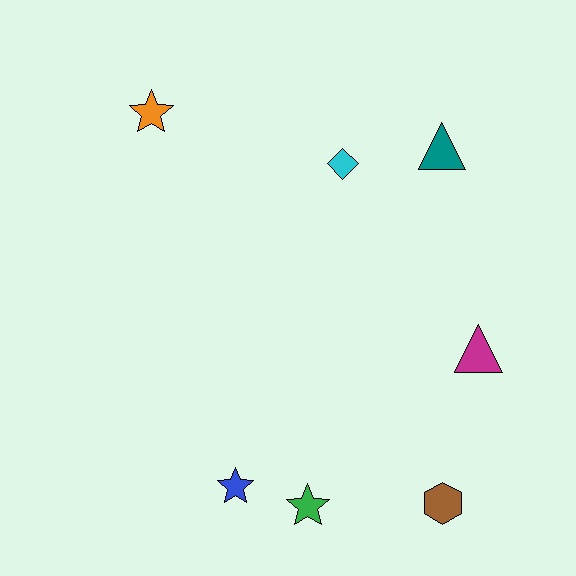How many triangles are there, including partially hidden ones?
There are 2 triangles.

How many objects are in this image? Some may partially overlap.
There are 7 objects.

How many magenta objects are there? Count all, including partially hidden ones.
There is 1 magenta object.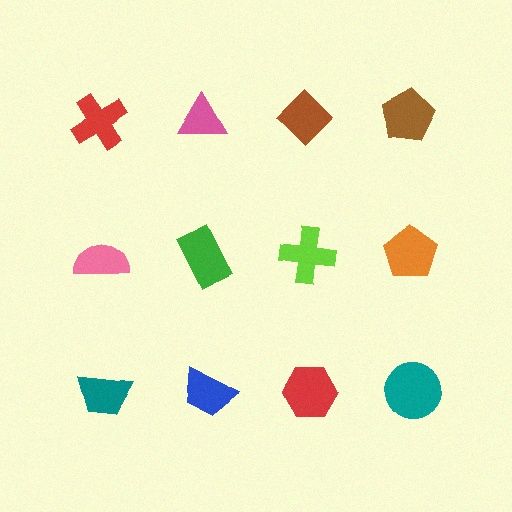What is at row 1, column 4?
A brown pentagon.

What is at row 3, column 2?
A blue trapezoid.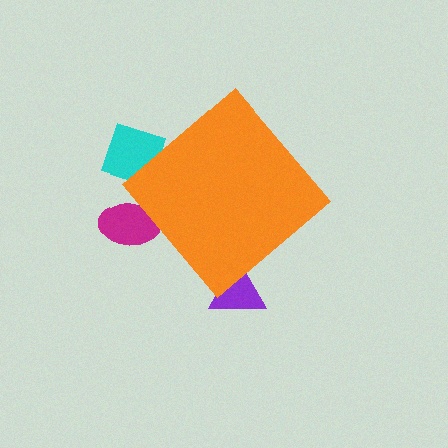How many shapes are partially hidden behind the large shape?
3 shapes are partially hidden.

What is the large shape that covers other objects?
An orange diamond.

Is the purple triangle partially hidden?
Yes, the purple triangle is partially hidden behind the orange diamond.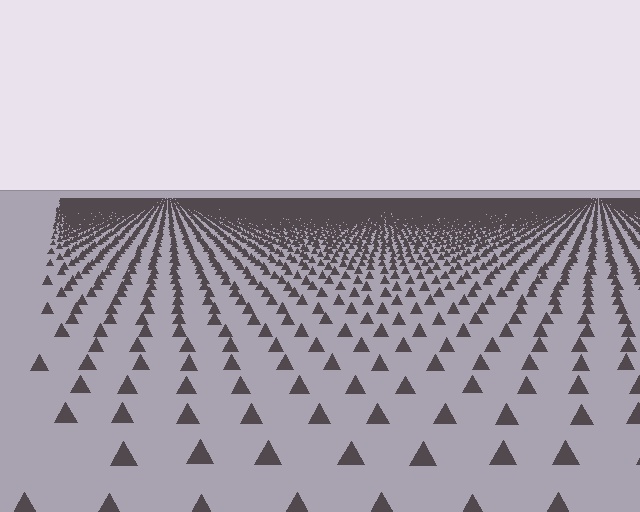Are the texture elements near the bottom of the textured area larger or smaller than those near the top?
Larger. Near the bottom, elements are closer to the viewer and appear at a bigger on-screen size.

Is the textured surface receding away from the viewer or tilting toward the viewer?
The surface is receding away from the viewer. Texture elements get smaller and denser toward the top.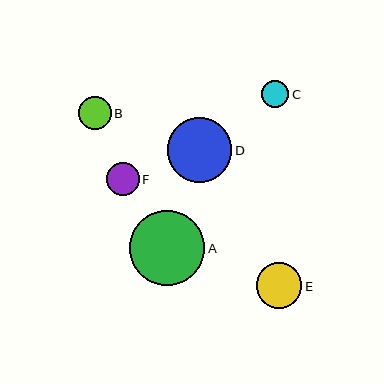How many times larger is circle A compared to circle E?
Circle A is approximately 1.6 times the size of circle E.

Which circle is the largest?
Circle A is the largest with a size of approximately 75 pixels.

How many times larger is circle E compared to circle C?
Circle E is approximately 1.7 times the size of circle C.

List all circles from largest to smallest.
From largest to smallest: A, D, E, F, B, C.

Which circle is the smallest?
Circle C is the smallest with a size of approximately 27 pixels.